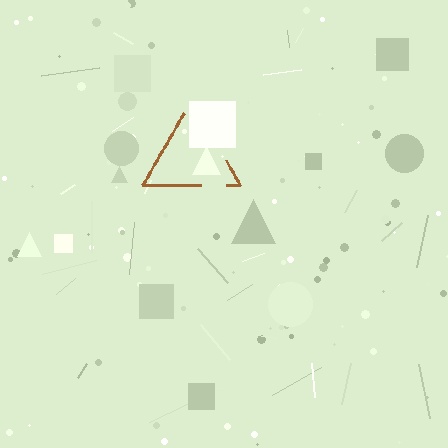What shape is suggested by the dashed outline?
The dashed outline suggests a triangle.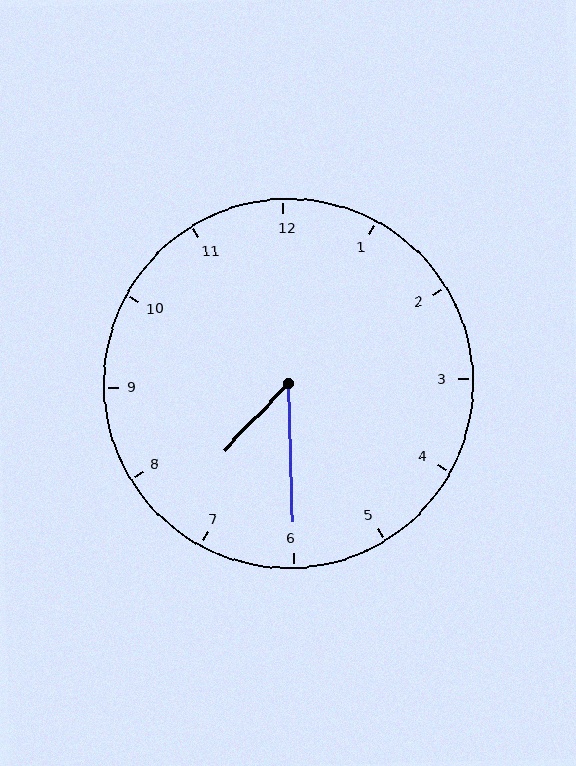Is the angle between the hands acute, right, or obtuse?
It is acute.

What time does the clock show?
7:30.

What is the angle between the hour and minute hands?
Approximately 45 degrees.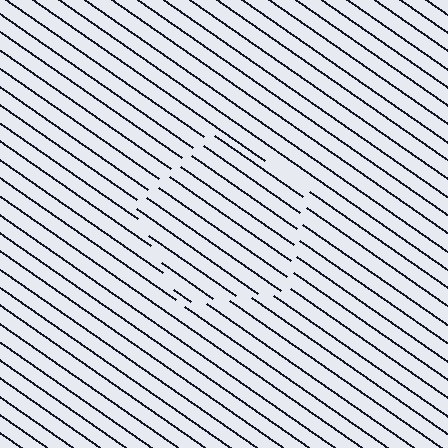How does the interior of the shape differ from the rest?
The interior of the shape contains the same grating, shifted by half a period — the contour is defined by the phase discontinuity where line-ends from the inner and outer gratings abut.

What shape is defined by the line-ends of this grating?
An illusory pentagon. The interior of the shape contains the same grating, shifted by half a period — the contour is defined by the phase discontinuity where line-ends from the inner and outer gratings abut.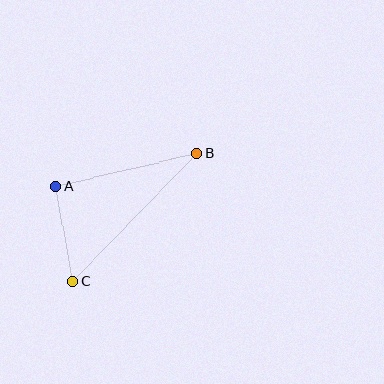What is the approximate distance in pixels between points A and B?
The distance between A and B is approximately 145 pixels.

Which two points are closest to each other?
Points A and C are closest to each other.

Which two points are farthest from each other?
Points B and C are farthest from each other.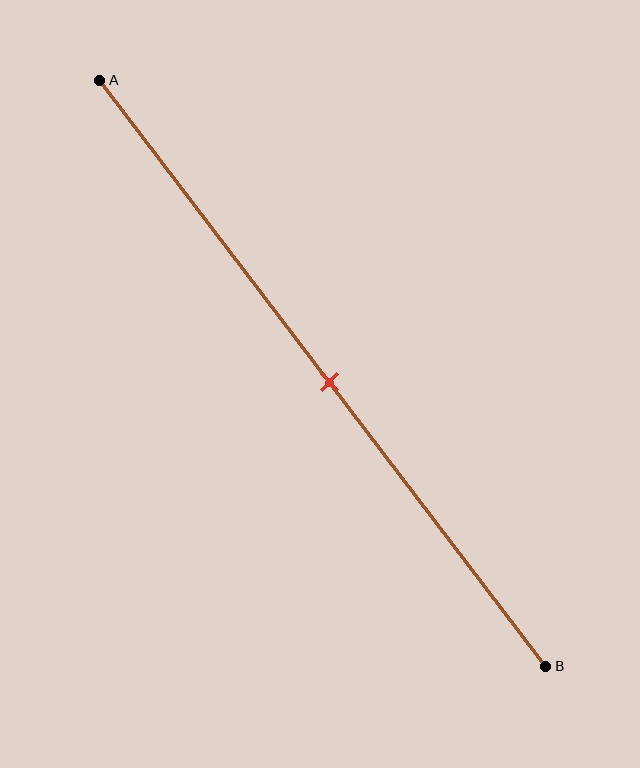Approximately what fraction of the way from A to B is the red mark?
The red mark is approximately 50% of the way from A to B.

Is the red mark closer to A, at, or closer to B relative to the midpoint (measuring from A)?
The red mark is approximately at the midpoint of segment AB.